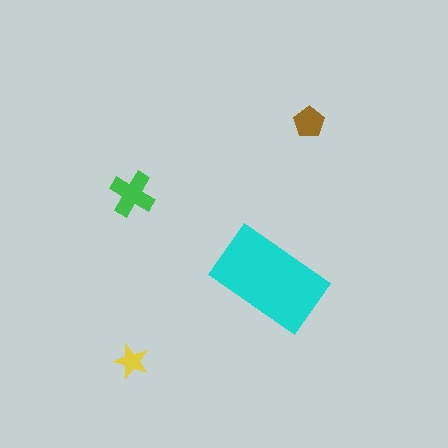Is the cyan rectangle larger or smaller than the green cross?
Larger.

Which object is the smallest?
The yellow star.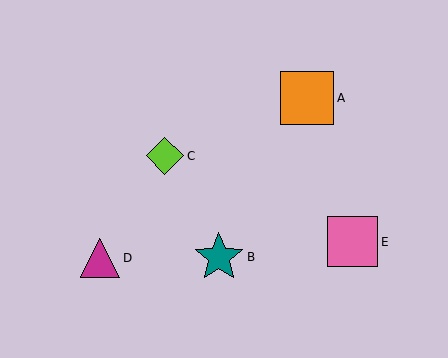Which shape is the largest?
The orange square (labeled A) is the largest.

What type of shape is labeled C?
Shape C is a lime diamond.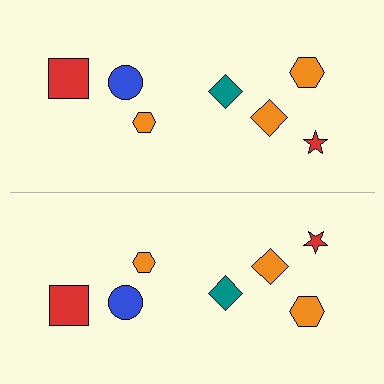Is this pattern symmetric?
Yes, this pattern has bilateral (reflection) symmetry.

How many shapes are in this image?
There are 14 shapes in this image.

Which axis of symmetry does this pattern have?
The pattern has a horizontal axis of symmetry running through the center of the image.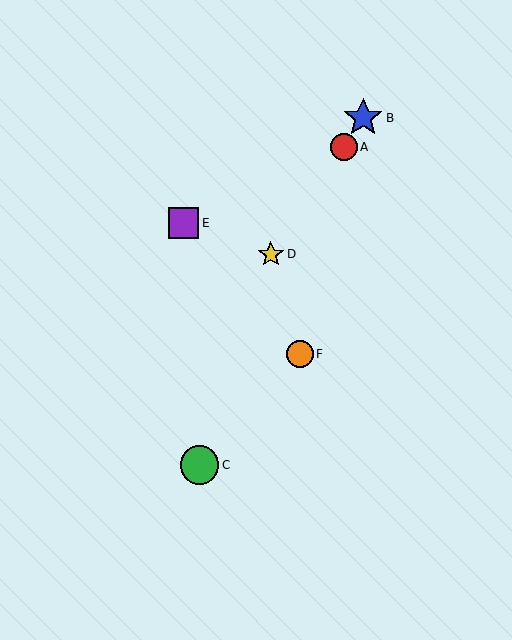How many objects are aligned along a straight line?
3 objects (A, B, D) are aligned along a straight line.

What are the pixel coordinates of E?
Object E is at (183, 223).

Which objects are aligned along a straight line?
Objects A, B, D are aligned along a straight line.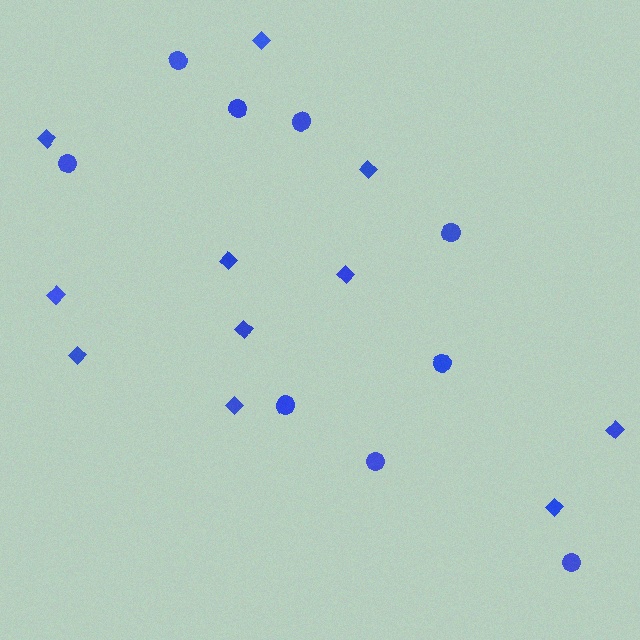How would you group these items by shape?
There are 2 groups: one group of diamonds (11) and one group of circles (9).